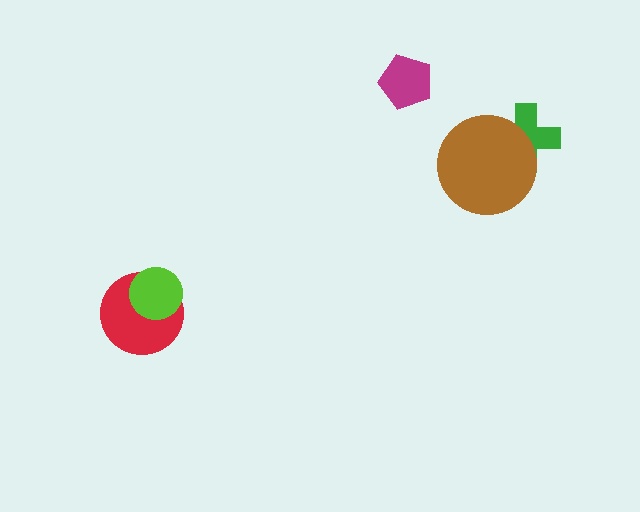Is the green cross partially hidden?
Yes, it is partially covered by another shape.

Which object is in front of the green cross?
The brown circle is in front of the green cross.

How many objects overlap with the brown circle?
1 object overlaps with the brown circle.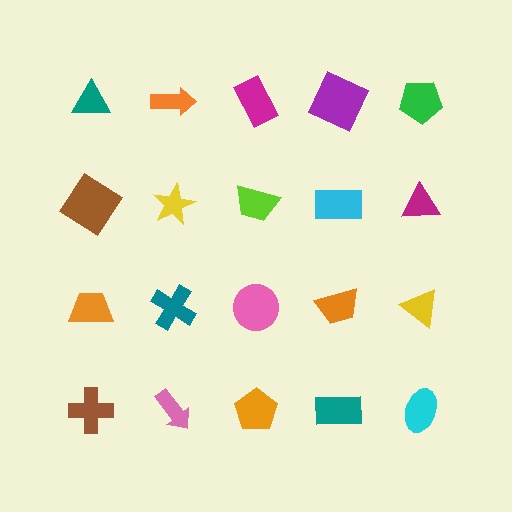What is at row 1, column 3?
A magenta rectangle.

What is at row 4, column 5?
A cyan ellipse.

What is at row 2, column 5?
A magenta triangle.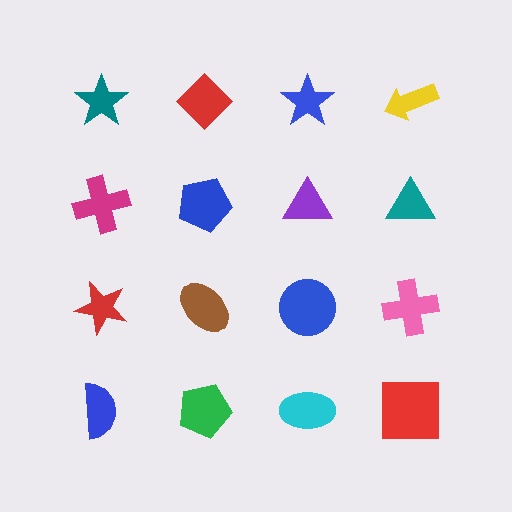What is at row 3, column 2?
A brown ellipse.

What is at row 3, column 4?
A pink cross.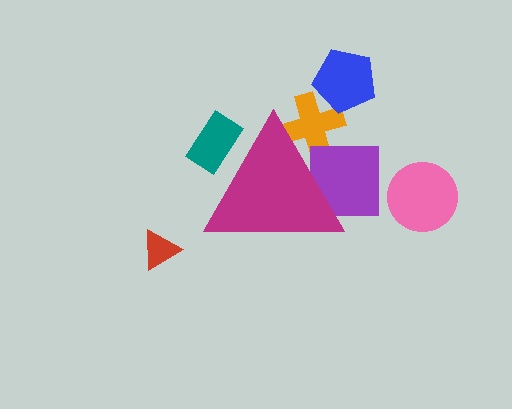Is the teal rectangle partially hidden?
Yes, the teal rectangle is partially hidden behind the magenta triangle.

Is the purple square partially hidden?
Yes, the purple square is partially hidden behind the magenta triangle.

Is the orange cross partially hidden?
Yes, the orange cross is partially hidden behind the magenta triangle.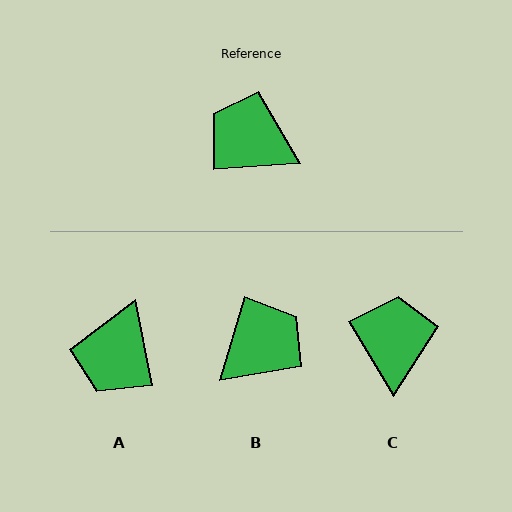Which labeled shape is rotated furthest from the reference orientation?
B, about 111 degrees away.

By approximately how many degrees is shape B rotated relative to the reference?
Approximately 111 degrees clockwise.